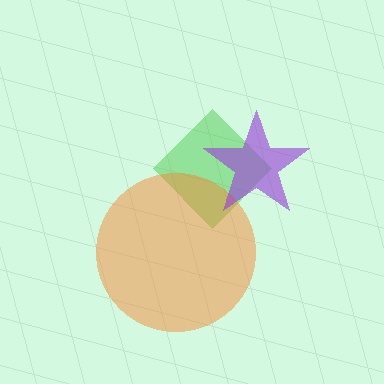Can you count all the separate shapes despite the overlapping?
Yes, there are 3 separate shapes.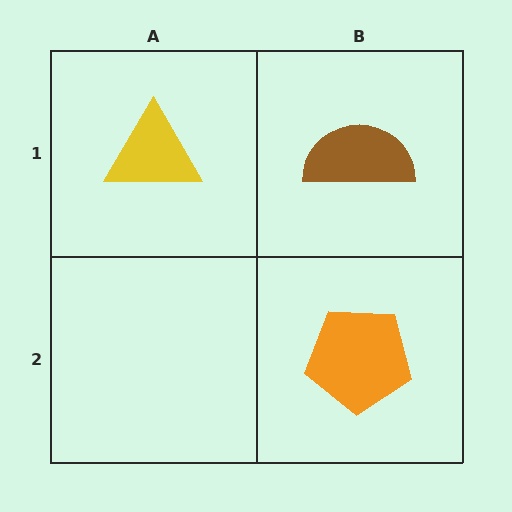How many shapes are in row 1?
2 shapes.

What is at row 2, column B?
An orange pentagon.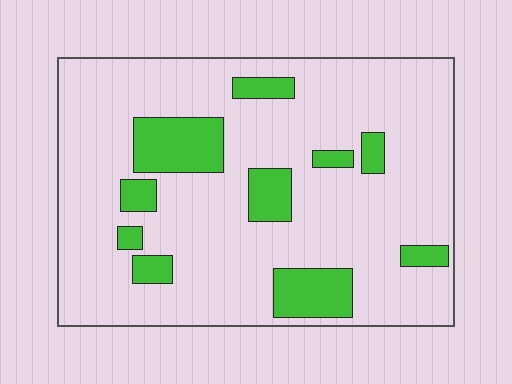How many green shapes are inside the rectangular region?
10.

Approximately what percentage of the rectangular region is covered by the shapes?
Approximately 15%.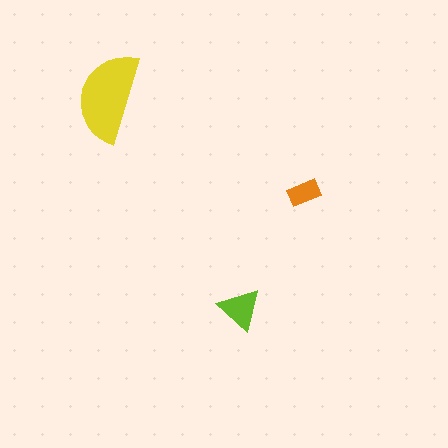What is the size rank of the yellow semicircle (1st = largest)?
1st.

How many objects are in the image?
There are 3 objects in the image.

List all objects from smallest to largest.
The orange rectangle, the lime triangle, the yellow semicircle.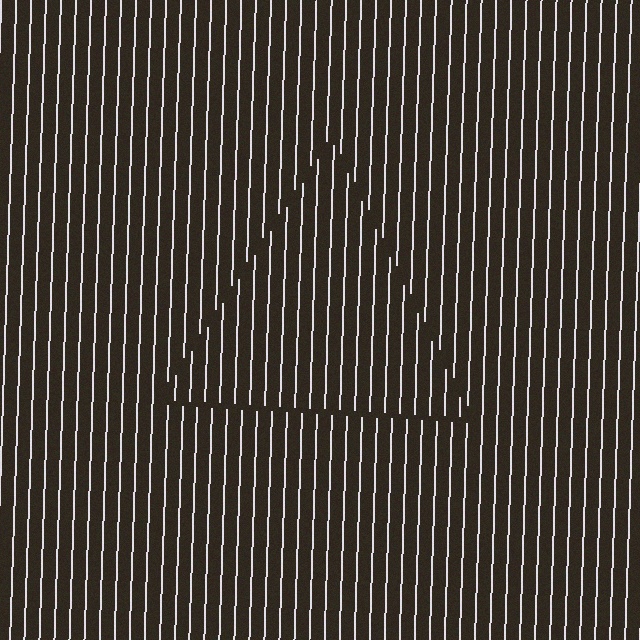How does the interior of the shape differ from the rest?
The interior of the shape contains the same grating, shifted by half a period — the contour is defined by the phase discontinuity where line-ends from the inner and outer gratings abut.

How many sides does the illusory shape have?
3 sides — the line-ends trace a triangle.